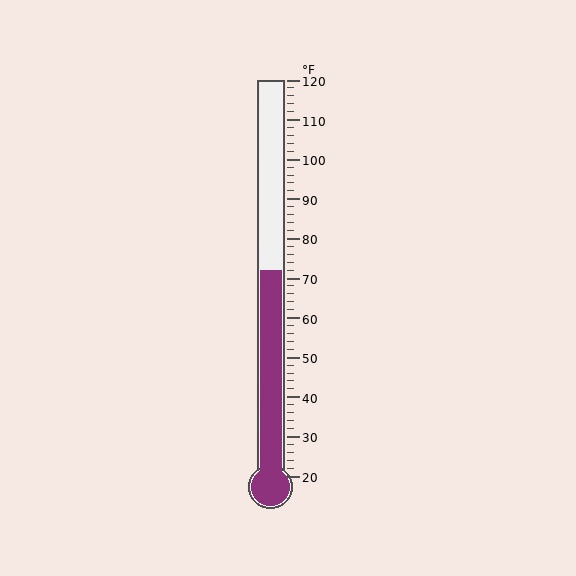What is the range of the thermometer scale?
The thermometer scale ranges from 20°F to 120°F.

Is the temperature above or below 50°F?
The temperature is above 50°F.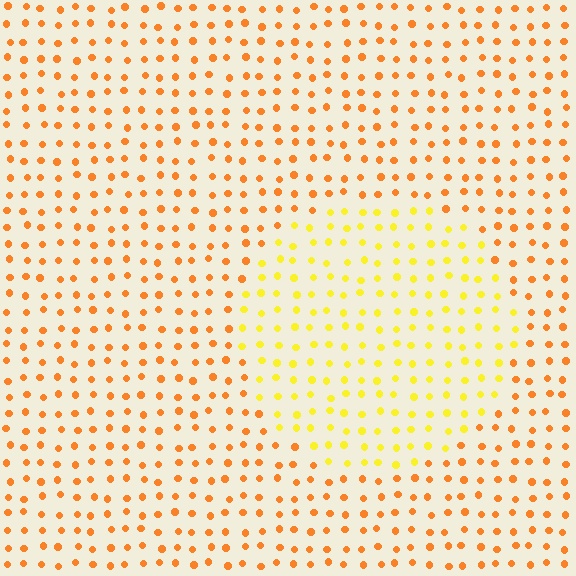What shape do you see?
I see a circle.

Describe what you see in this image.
The image is filled with small orange elements in a uniform arrangement. A circle-shaped region is visible where the elements are tinted to a slightly different hue, forming a subtle color boundary.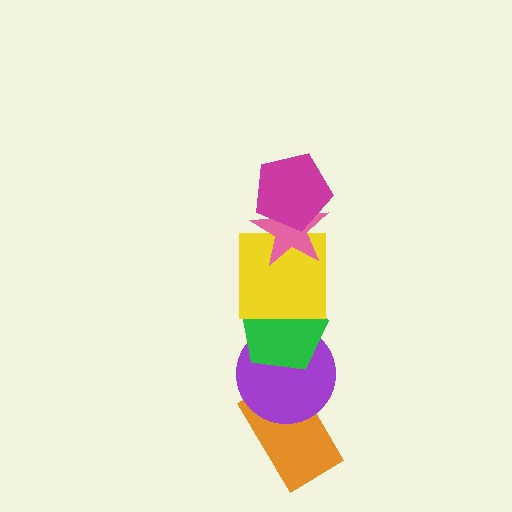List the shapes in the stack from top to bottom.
From top to bottom: the magenta pentagon, the pink star, the yellow square, the green pentagon, the purple circle, the orange rectangle.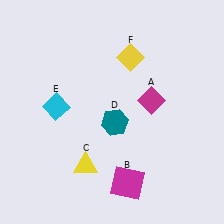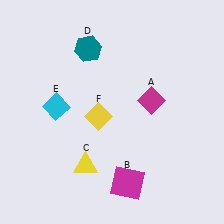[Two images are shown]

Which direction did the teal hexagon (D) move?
The teal hexagon (D) moved up.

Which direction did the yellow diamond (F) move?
The yellow diamond (F) moved down.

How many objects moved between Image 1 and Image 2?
2 objects moved between the two images.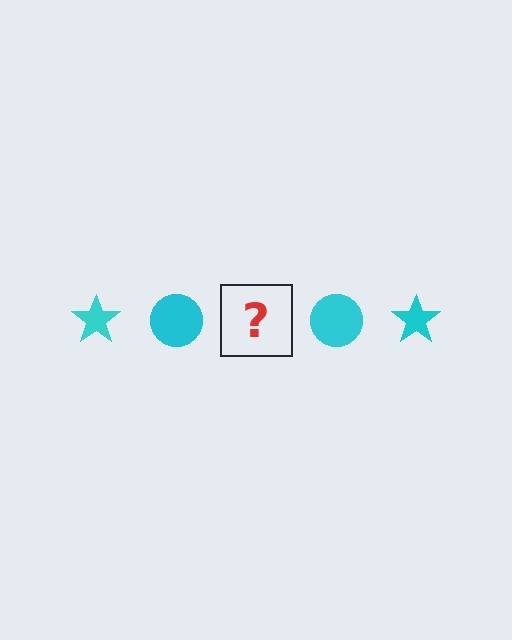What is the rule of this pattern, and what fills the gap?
The rule is that the pattern cycles through star, circle shapes in cyan. The gap should be filled with a cyan star.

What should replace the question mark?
The question mark should be replaced with a cyan star.